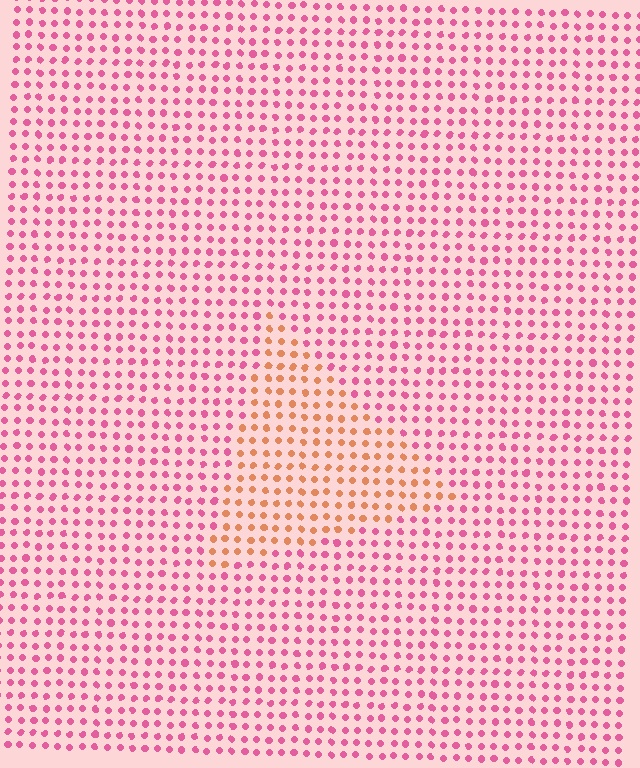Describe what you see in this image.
The image is filled with small pink elements in a uniform arrangement. A triangle-shaped region is visible where the elements are tinted to a slightly different hue, forming a subtle color boundary.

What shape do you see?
I see a triangle.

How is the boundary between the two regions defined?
The boundary is defined purely by a slight shift in hue (about 48 degrees). Spacing, size, and orientation are identical on both sides.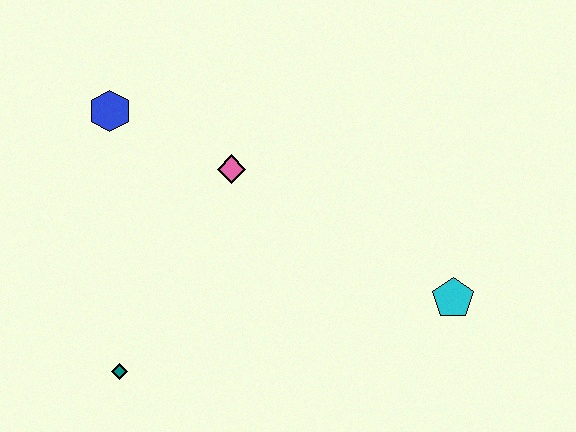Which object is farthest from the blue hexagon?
The cyan pentagon is farthest from the blue hexagon.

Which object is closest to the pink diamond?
The blue hexagon is closest to the pink diamond.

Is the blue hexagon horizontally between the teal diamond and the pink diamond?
No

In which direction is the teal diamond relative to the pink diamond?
The teal diamond is below the pink diamond.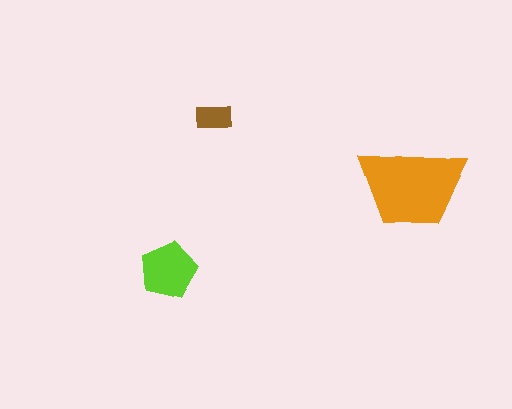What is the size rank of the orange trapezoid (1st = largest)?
1st.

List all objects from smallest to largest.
The brown rectangle, the lime pentagon, the orange trapezoid.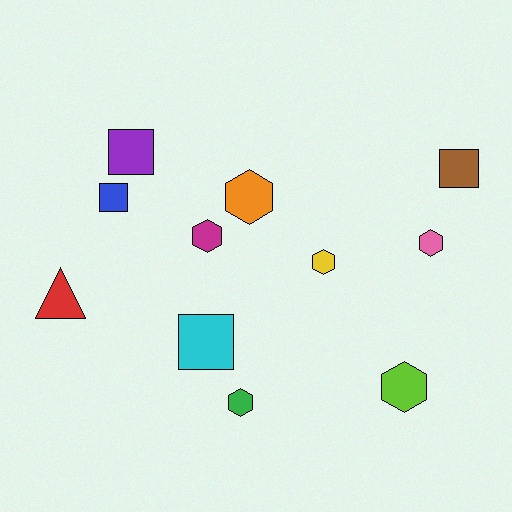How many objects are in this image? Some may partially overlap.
There are 11 objects.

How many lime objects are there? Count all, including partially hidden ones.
There is 1 lime object.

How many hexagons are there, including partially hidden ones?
There are 6 hexagons.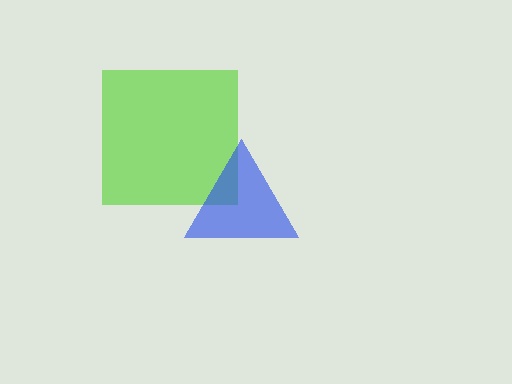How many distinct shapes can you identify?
There are 2 distinct shapes: a lime square, a blue triangle.